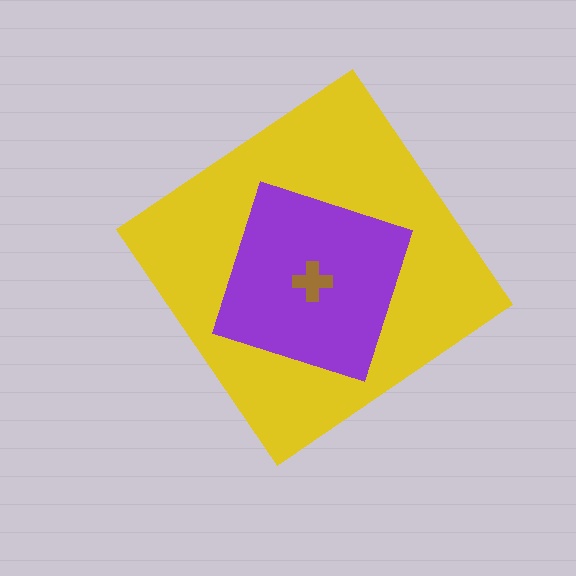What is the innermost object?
The brown cross.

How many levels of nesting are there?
3.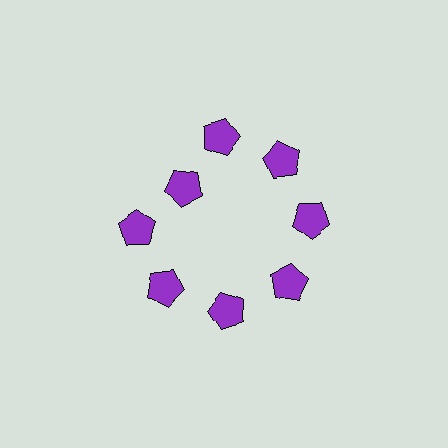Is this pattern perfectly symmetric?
No. The 8 purple pentagons are arranged in a ring, but one element near the 10 o'clock position is pulled inward toward the center, breaking the 8-fold rotational symmetry.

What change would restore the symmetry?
The symmetry would be restored by moving it outward, back onto the ring so that all 8 pentagons sit at equal angles and equal distance from the center.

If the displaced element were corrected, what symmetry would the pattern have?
It would have 8-fold rotational symmetry — the pattern would map onto itself every 45 degrees.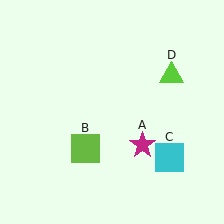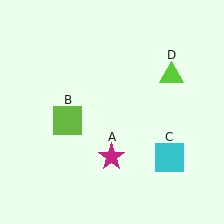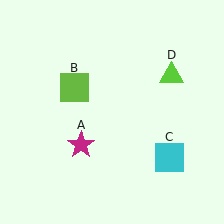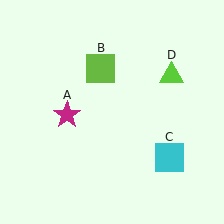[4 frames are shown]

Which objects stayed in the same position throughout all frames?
Cyan square (object C) and lime triangle (object D) remained stationary.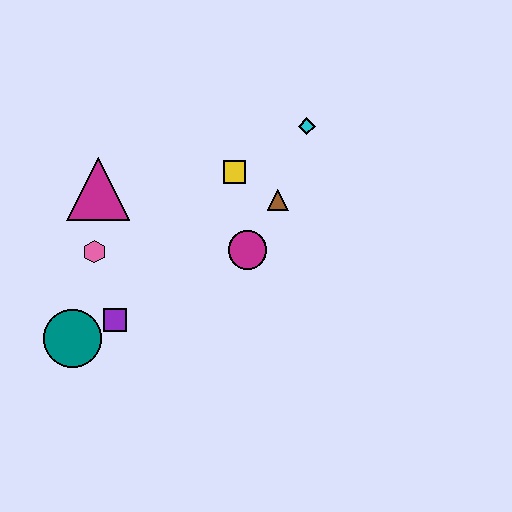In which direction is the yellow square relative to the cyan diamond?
The yellow square is to the left of the cyan diamond.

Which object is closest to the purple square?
The teal circle is closest to the purple square.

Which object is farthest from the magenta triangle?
The cyan diamond is farthest from the magenta triangle.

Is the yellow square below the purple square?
No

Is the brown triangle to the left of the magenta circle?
No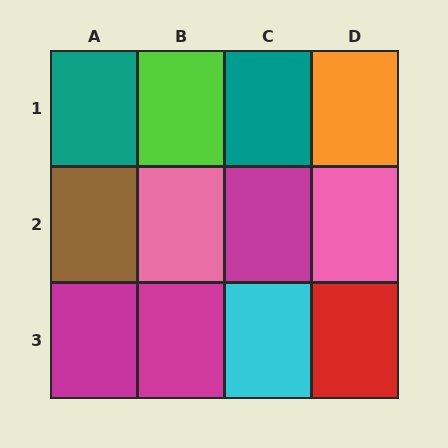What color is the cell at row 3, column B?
Magenta.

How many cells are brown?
1 cell is brown.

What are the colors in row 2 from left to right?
Brown, pink, magenta, pink.